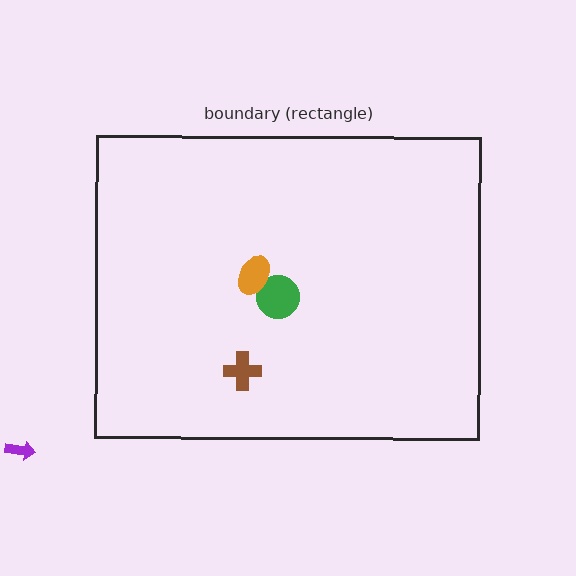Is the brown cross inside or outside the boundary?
Inside.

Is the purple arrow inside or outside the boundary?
Outside.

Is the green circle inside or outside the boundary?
Inside.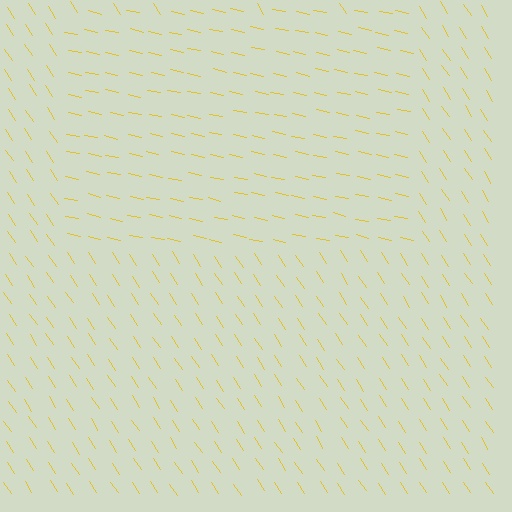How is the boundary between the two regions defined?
The boundary is defined purely by a change in line orientation (approximately 45 degrees difference). All lines are the same color and thickness.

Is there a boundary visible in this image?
Yes, there is a texture boundary formed by a change in line orientation.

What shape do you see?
I see a rectangle.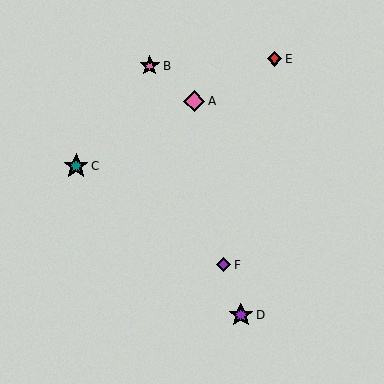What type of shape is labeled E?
Shape E is a red diamond.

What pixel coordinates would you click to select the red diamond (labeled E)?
Click at (274, 59) to select the red diamond E.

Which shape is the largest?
The teal star (labeled C) is the largest.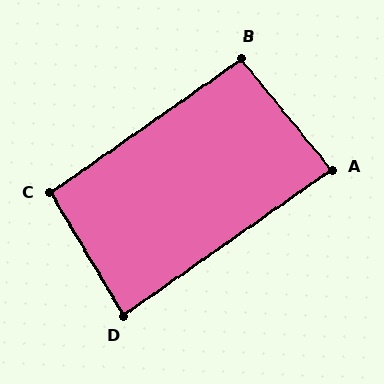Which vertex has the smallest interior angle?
A, at approximately 86 degrees.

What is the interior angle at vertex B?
Approximately 94 degrees (approximately right).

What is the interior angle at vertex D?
Approximately 86 degrees (approximately right).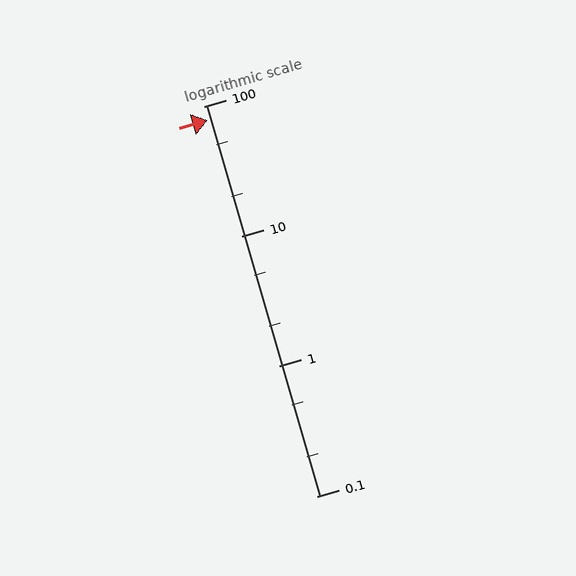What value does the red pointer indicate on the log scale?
The pointer indicates approximately 78.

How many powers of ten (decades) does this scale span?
The scale spans 3 decades, from 0.1 to 100.